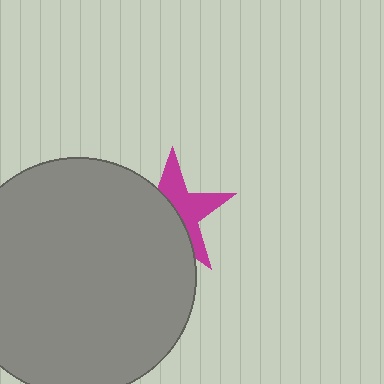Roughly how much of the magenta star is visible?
About half of it is visible (roughly 47%).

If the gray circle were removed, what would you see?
You would see the complete magenta star.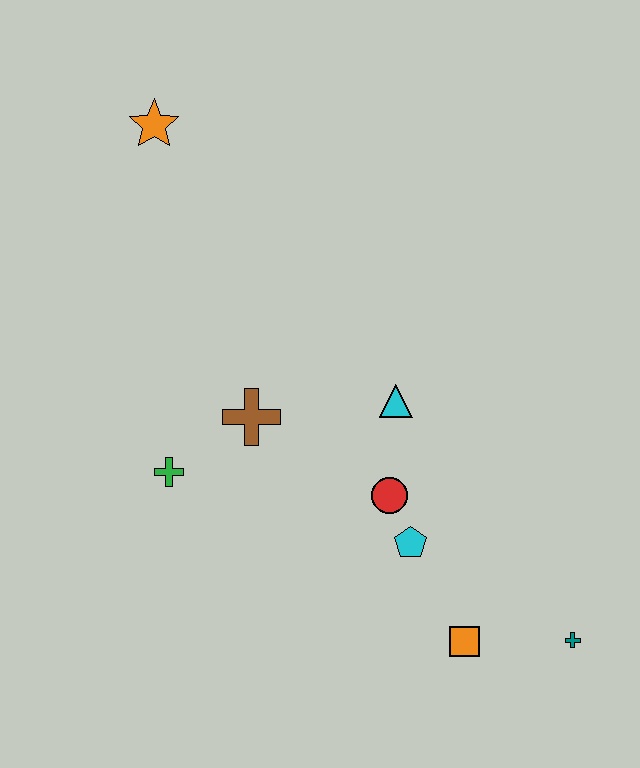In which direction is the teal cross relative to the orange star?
The teal cross is below the orange star.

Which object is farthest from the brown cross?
The teal cross is farthest from the brown cross.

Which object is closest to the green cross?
The brown cross is closest to the green cross.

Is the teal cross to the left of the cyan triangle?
No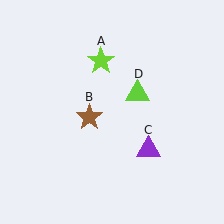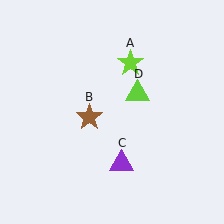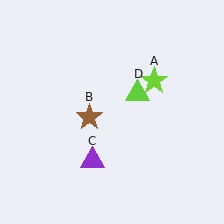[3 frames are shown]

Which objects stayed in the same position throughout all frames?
Brown star (object B) and lime triangle (object D) remained stationary.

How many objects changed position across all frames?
2 objects changed position: lime star (object A), purple triangle (object C).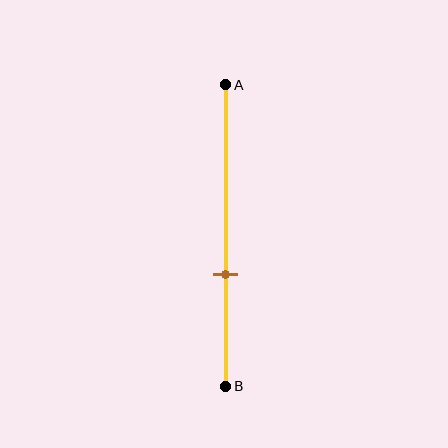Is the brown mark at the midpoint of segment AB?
No, the mark is at about 65% from A, not at the 50% midpoint.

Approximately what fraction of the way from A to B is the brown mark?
The brown mark is approximately 65% of the way from A to B.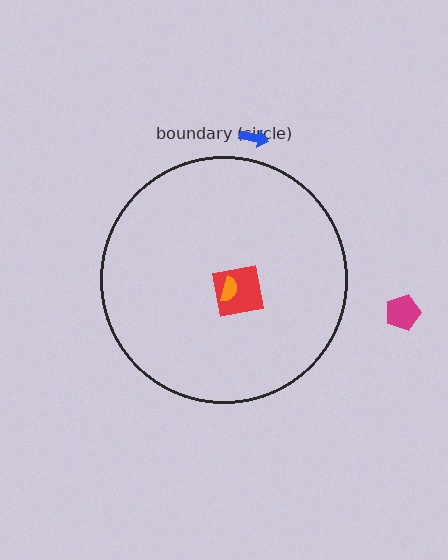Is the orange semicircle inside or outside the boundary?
Inside.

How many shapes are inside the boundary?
2 inside, 2 outside.